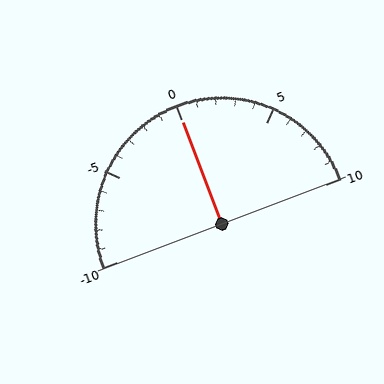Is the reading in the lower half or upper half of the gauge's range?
The reading is in the upper half of the range (-10 to 10).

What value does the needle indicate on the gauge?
The needle indicates approximately 0.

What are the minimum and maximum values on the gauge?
The gauge ranges from -10 to 10.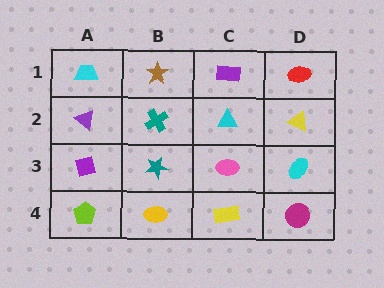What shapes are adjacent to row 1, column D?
A yellow triangle (row 2, column D), a purple rectangle (row 1, column C).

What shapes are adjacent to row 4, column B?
A teal star (row 3, column B), a lime pentagon (row 4, column A), a yellow rectangle (row 4, column C).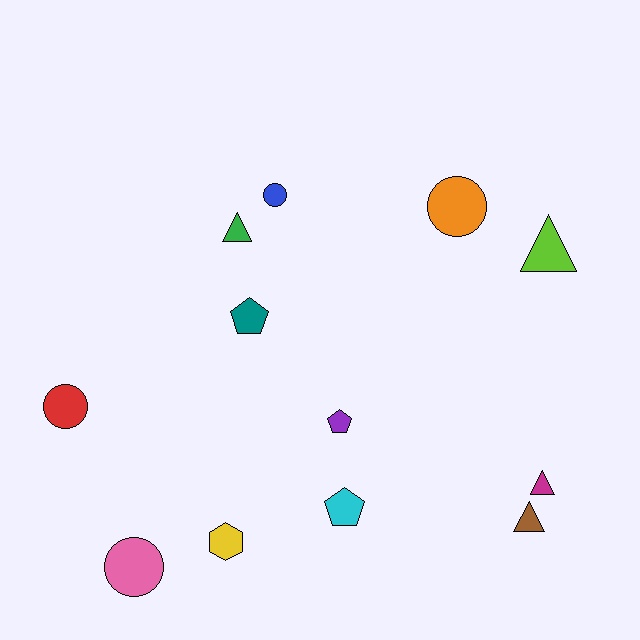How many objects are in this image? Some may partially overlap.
There are 12 objects.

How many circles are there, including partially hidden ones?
There are 4 circles.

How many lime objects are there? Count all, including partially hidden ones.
There is 1 lime object.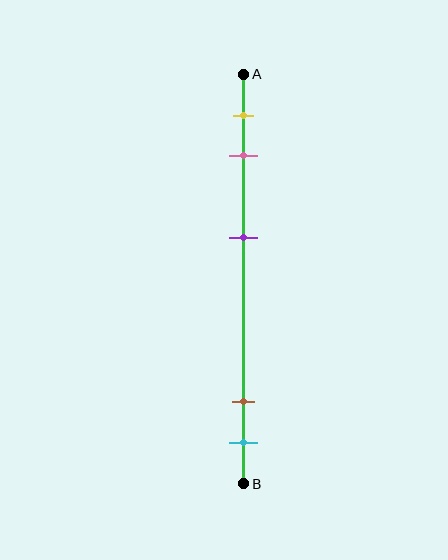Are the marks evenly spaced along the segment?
No, the marks are not evenly spaced.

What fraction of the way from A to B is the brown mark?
The brown mark is approximately 80% (0.8) of the way from A to B.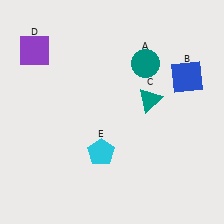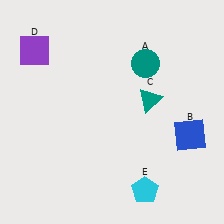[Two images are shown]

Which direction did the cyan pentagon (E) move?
The cyan pentagon (E) moved right.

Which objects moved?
The objects that moved are: the blue square (B), the cyan pentagon (E).